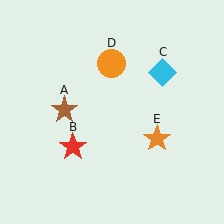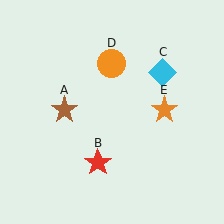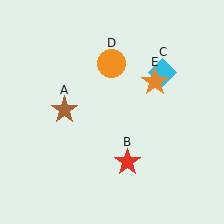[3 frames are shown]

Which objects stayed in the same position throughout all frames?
Brown star (object A) and cyan diamond (object C) and orange circle (object D) remained stationary.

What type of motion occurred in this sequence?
The red star (object B), orange star (object E) rotated counterclockwise around the center of the scene.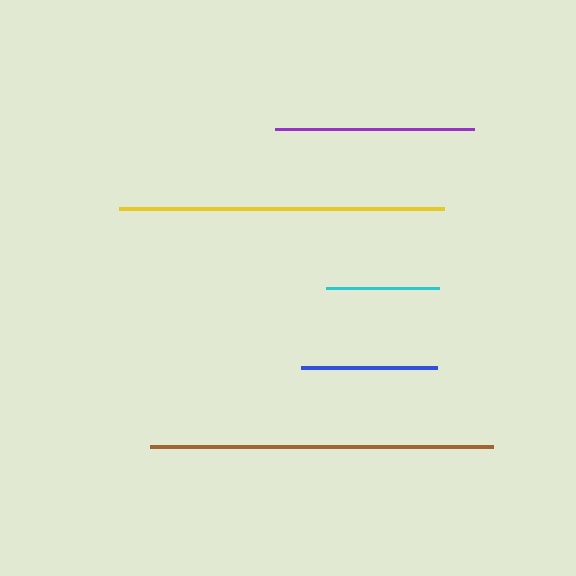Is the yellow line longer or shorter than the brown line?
The brown line is longer than the yellow line.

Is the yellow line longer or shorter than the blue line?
The yellow line is longer than the blue line.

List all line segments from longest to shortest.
From longest to shortest: brown, yellow, purple, blue, cyan.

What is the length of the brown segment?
The brown segment is approximately 343 pixels long.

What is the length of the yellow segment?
The yellow segment is approximately 325 pixels long.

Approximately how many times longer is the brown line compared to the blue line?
The brown line is approximately 2.5 times the length of the blue line.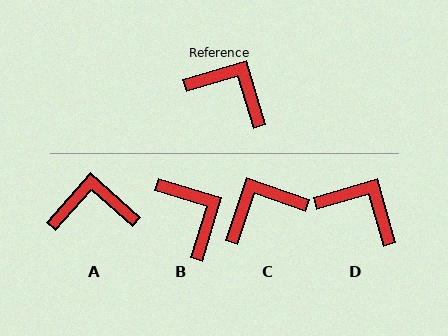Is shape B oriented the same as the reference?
No, it is off by about 33 degrees.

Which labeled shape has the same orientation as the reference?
D.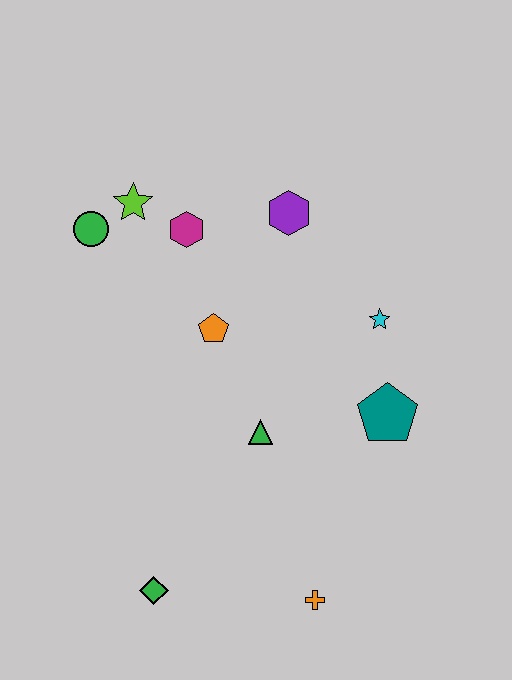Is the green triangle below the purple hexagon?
Yes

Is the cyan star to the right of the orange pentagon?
Yes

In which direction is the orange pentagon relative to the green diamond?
The orange pentagon is above the green diamond.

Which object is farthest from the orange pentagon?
The orange cross is farthest from the orange pentagon.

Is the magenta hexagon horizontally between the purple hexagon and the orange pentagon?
No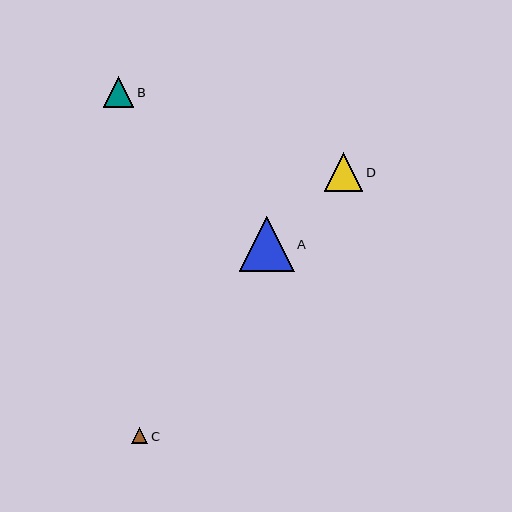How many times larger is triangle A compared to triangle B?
Triangle A is approximately 1.8 times the size of triangle B.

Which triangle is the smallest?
Triangle C is the smallest with a size of approximately 16 pixels.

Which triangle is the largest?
Triangle A is the largest with a size of approximately 55 pixels.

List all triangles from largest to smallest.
From largest to smallest: A, D, B, C.